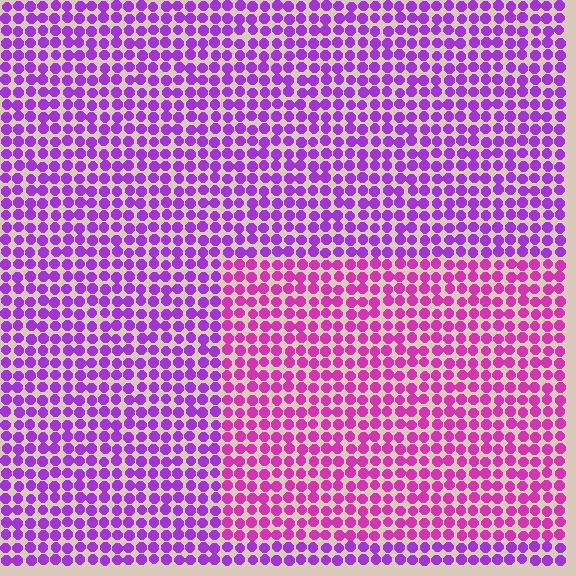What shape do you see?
I see a rectangle.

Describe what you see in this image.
The image is filled with small purple elements in a uniform arrangement. A rectangle-shaped region is visible where the elements are tinted to a slightly different hue, forming a subtle color boundary.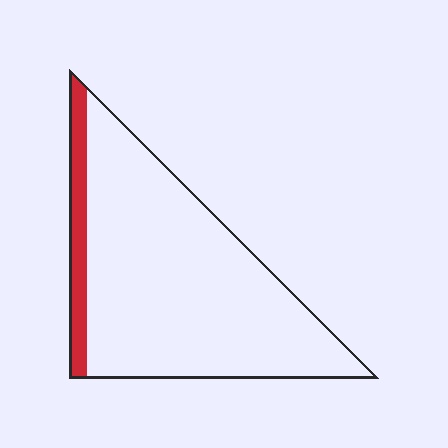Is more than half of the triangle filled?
No.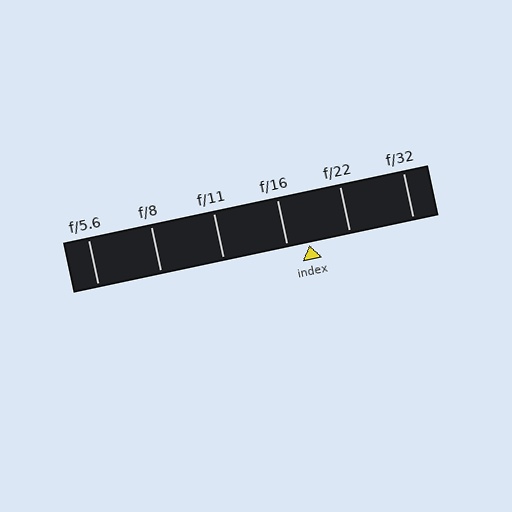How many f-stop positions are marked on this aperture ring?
There are 6 f-stop positions marked.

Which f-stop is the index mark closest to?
The index mark is closest to f/16.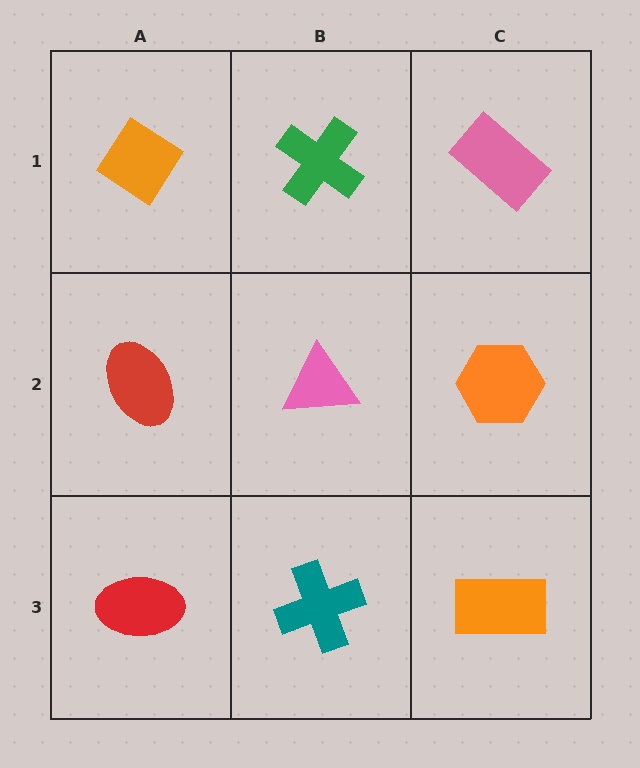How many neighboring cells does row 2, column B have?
4.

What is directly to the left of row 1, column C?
A green cross.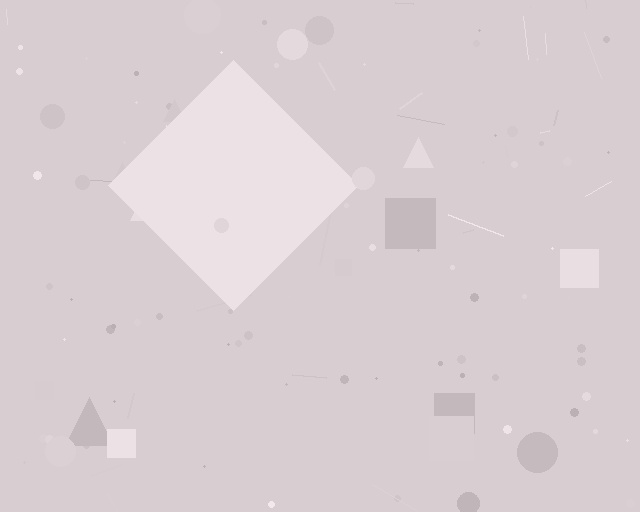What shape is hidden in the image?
A diamond is hidden in the image.